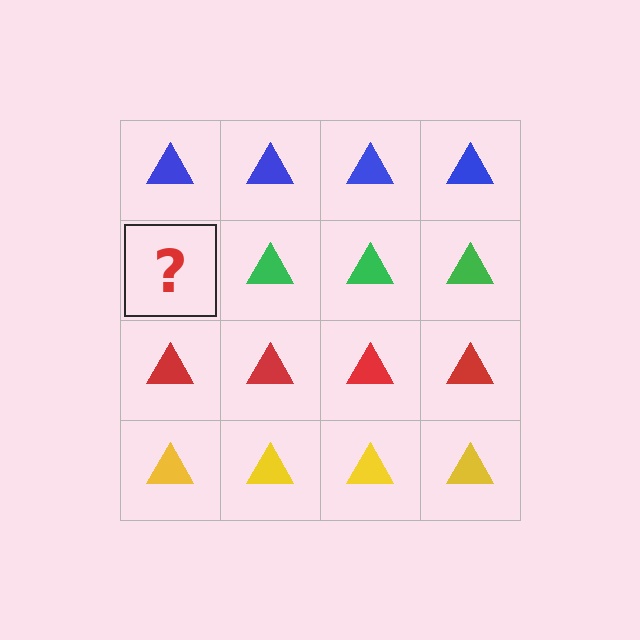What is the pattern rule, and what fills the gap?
The rule is that each row has a consistent color. The gap should be filled with a green triangle.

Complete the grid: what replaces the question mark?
The question mark should be replaced with a green triangle.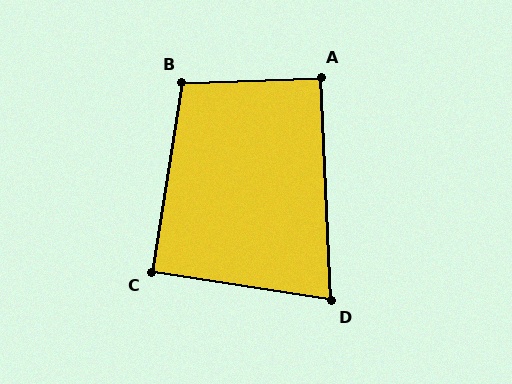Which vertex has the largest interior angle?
B, at approximately 101 degrees.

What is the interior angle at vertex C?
Approximately 90 degrees (approximately right).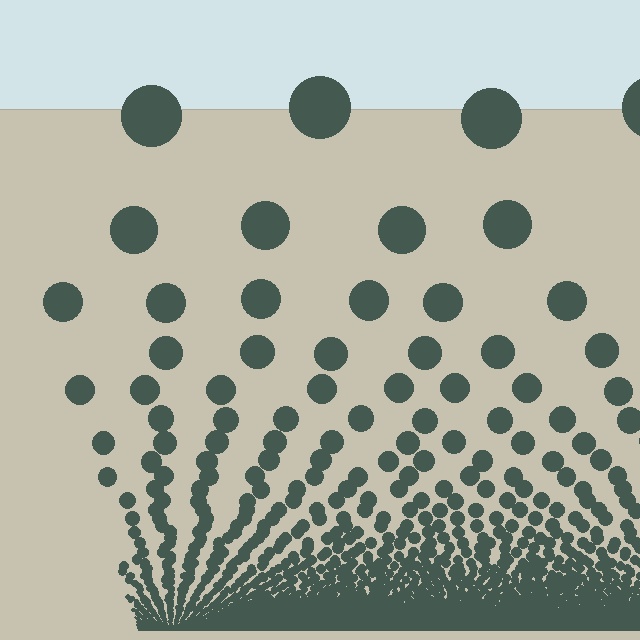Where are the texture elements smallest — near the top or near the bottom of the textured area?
Near the bottom.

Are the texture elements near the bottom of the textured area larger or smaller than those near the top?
Smaller. The gradient is inverted — elements near the bottom are smaller and denser.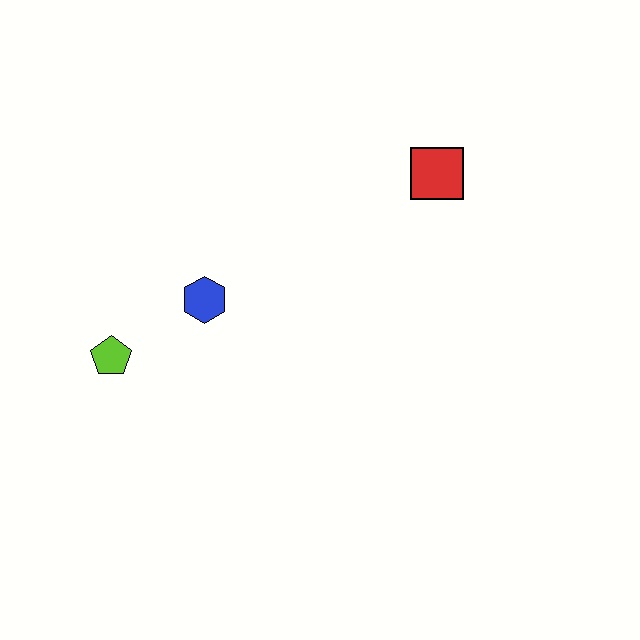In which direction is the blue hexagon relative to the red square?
The blue hexagon is to the left of the red square.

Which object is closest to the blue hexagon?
The lime pentagon is closest to the blue hexagon.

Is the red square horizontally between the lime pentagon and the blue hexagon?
No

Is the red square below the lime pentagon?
No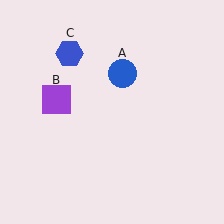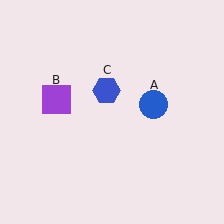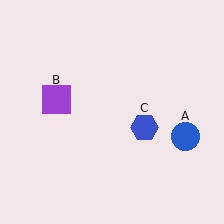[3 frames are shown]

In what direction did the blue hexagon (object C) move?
The blue hexagon (object C) moved down and to the right.